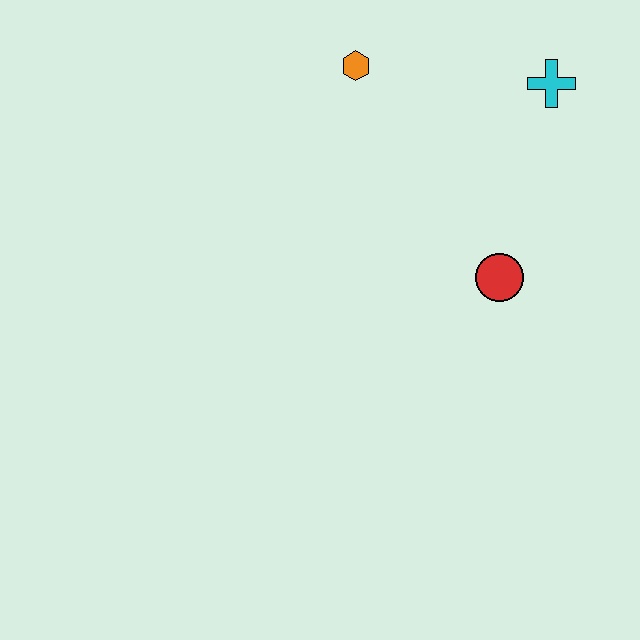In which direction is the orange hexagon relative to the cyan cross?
The orange hexagon is to the left of the cyan cross.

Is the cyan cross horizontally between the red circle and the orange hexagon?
No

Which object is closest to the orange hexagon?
The cyan cross is closest to the orange hexagon.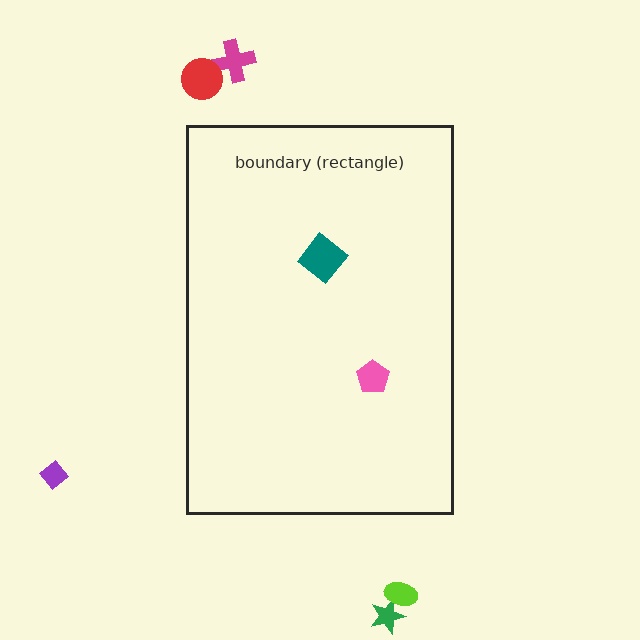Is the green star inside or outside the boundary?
Outside.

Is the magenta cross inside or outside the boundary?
Outside.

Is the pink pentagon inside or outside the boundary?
Inside.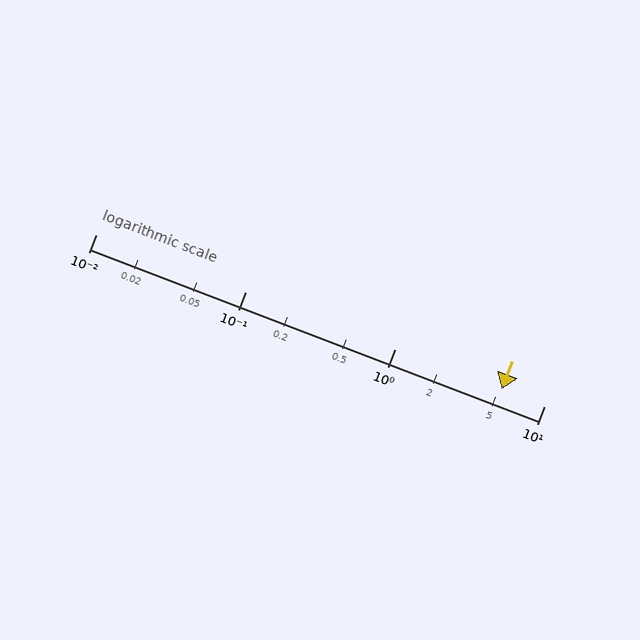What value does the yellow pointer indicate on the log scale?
The pointer indicates approximately 5.2.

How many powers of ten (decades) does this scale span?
The scale spans 3 decades, from 0.01 to 10.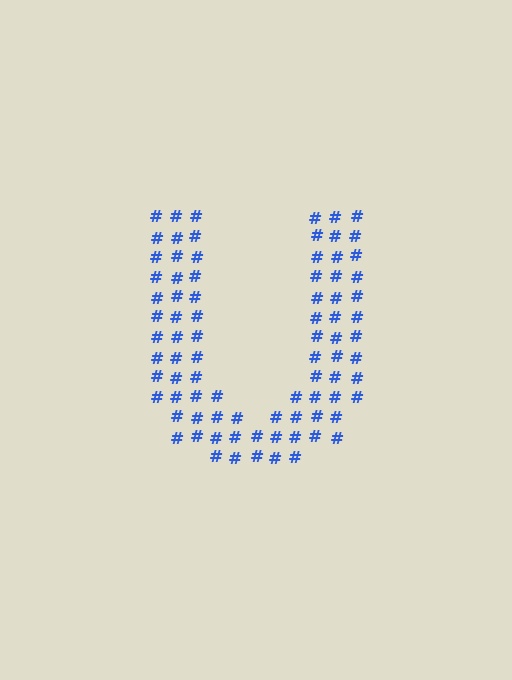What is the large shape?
The large shape is the letter U.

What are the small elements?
The small elements are hash symbols.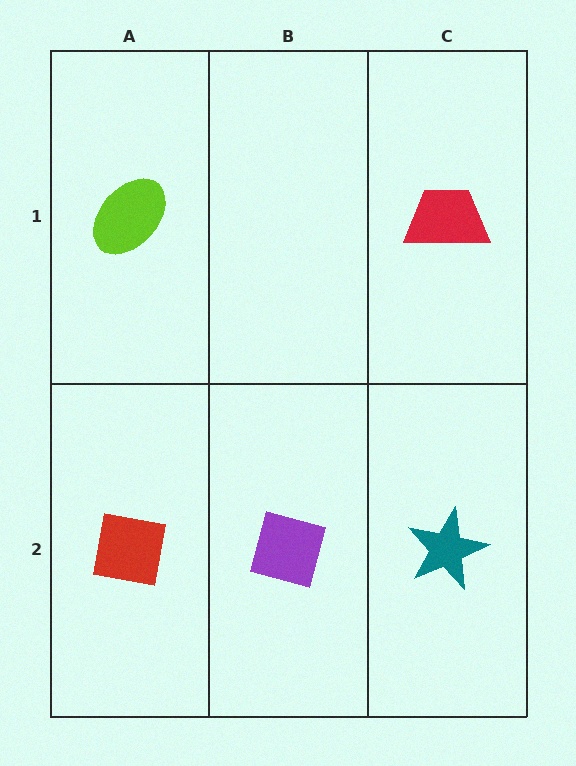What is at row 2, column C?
A teal star.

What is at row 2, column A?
A red square.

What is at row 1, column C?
A red trapezoid.